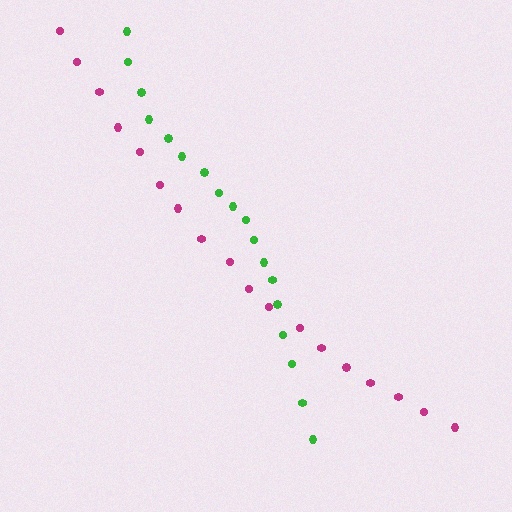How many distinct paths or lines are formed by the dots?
There are 2 distinct paths.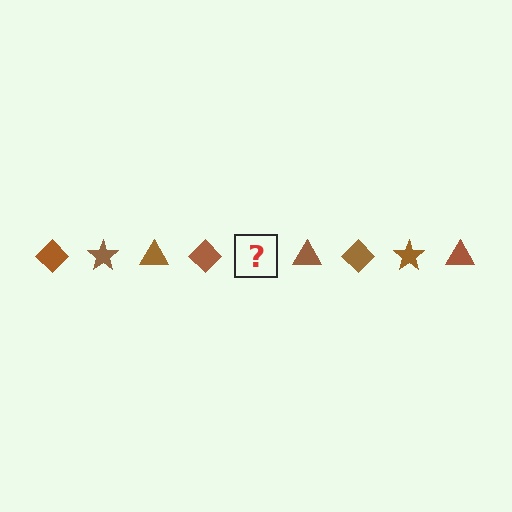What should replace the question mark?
The question mark should be replaced with a brown star.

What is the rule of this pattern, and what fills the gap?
The rule is that the pattern cycles through diamond, star, triangle shapes in brown. The gap should be filled with a brown star.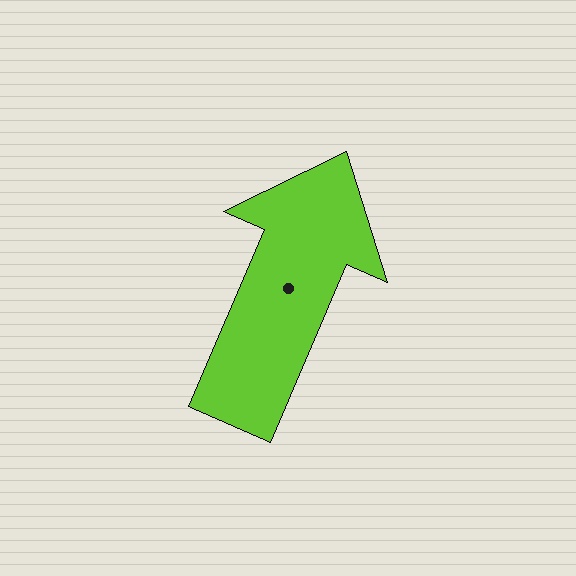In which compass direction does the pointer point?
Northeast.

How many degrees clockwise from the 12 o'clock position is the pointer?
Approximately 23 degrees.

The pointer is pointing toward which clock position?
Roughly 1 o'clock.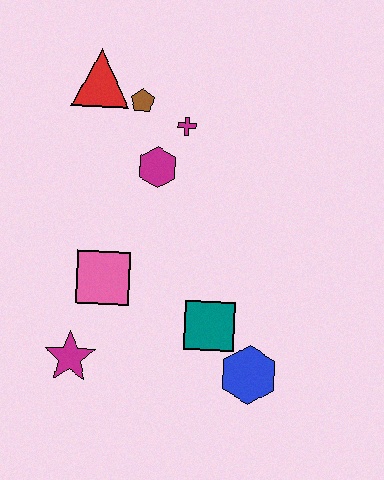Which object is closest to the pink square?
The magenta star is closest to the pink square.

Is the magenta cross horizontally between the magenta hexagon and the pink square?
No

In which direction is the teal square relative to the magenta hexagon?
The teal square is below the magenta hexagon.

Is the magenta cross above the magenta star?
Yes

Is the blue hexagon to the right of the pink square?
Yes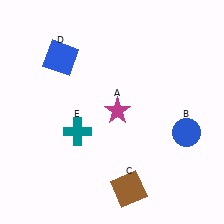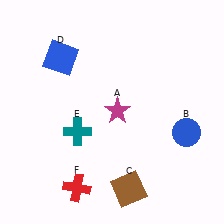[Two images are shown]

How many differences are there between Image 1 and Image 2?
There is 1 difference between the two images.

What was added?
A red cross (F) was added in Image 2.